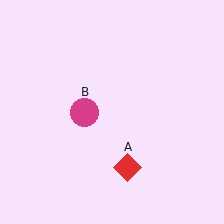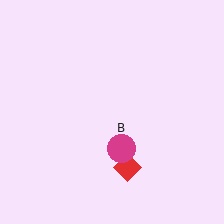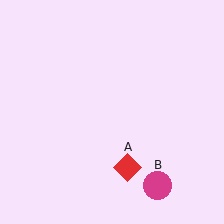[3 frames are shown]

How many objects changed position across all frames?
1 object changed position: magenta circle (object B).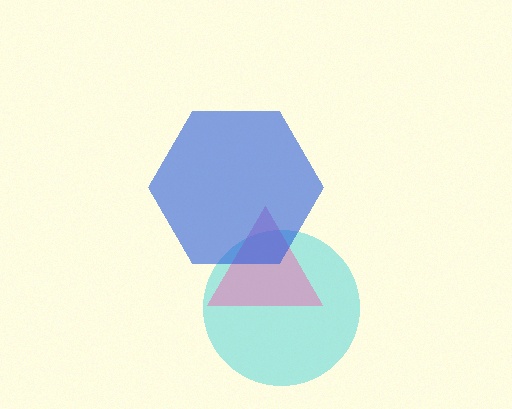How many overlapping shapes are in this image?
There are 3 overlapping shapes in the image.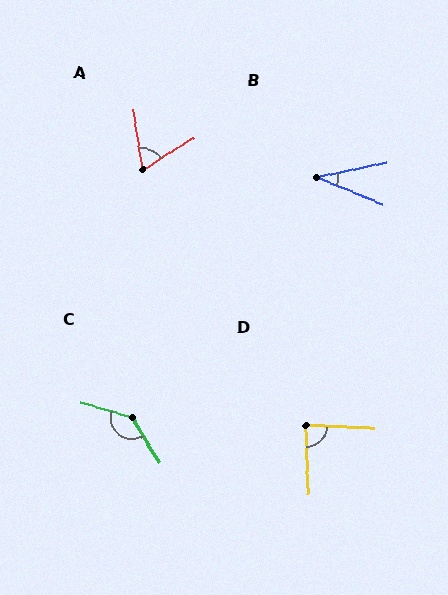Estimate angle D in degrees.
Approximately 85 degrees.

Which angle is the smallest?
B, at approximately 34 degrees.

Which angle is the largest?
C, at approximately 138 degrees.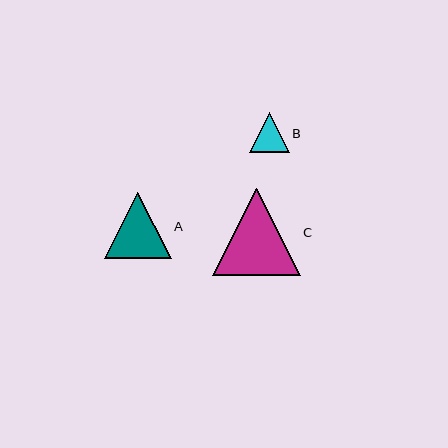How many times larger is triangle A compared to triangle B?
Triangle A is approximately 1.7 times the size of triangle B.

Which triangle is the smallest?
Triangle B is the smallest with a size of approximately 40 pixels.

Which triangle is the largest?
Triangle C is the largest with a size of approximately 88 pixels.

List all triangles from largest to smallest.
From largest to smallest: C, A, B.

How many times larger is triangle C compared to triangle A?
Triangle C is approximately 1.3 times the size of triangle A.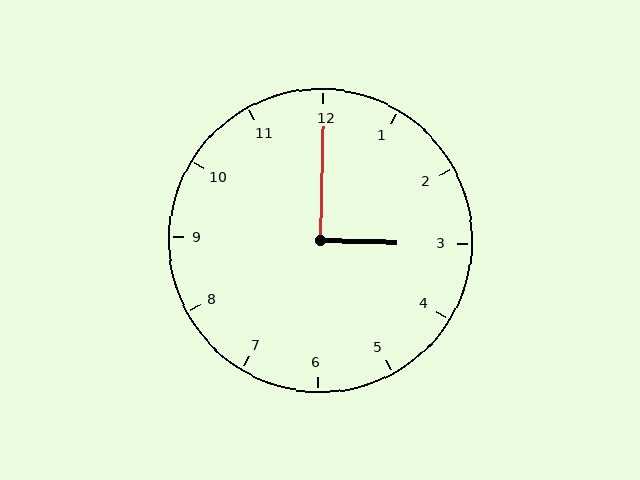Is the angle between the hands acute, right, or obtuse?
It is right.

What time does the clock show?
3:00.